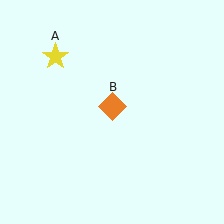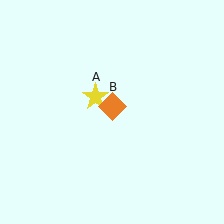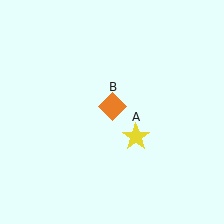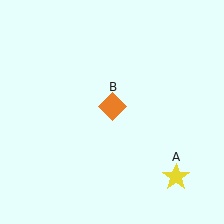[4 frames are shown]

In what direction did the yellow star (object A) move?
The yellow star (object A) moved down and to the right.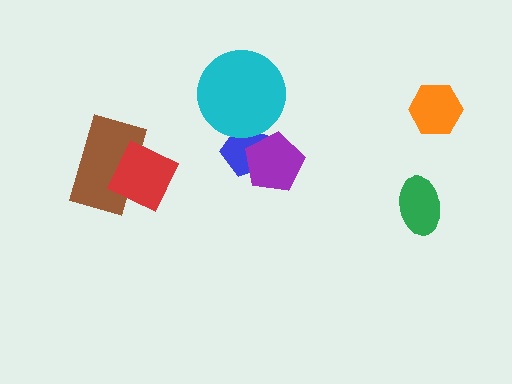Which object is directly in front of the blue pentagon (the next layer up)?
The cyan circle is directly in front of the blue pentagon.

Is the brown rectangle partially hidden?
Yes, it is partially covered by another shape.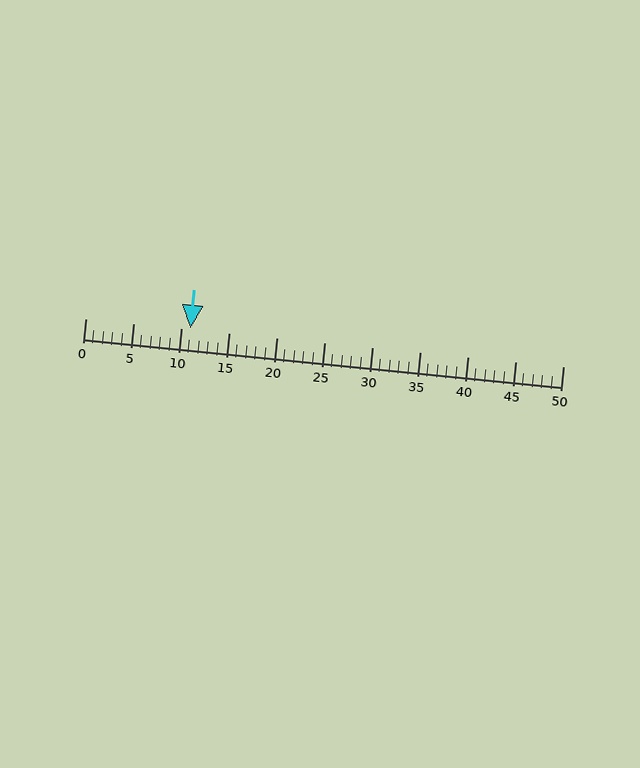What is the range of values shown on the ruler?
The ruler shows values from 0 to 50.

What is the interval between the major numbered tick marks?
The major tick marks are spaced 5 units apart.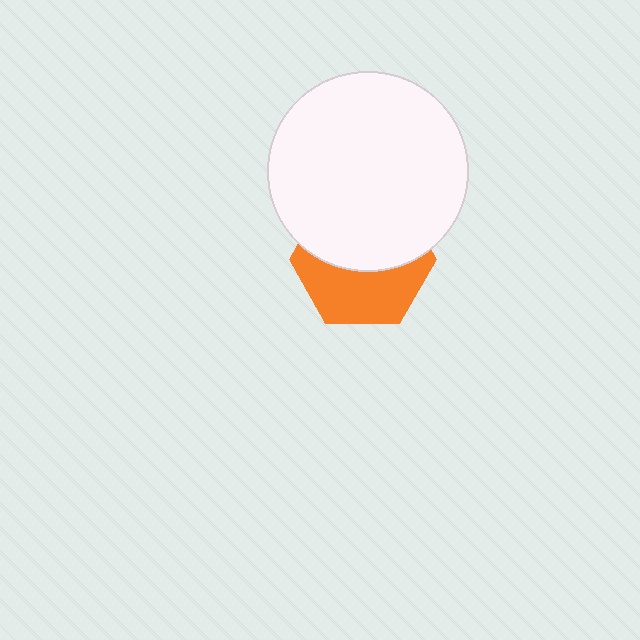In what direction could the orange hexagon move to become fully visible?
The orange hexagon could move down. That would shift it out from behind the white circle entirely.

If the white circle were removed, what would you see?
You would see the complete orange hexagon.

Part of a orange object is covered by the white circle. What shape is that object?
It is a hexagon.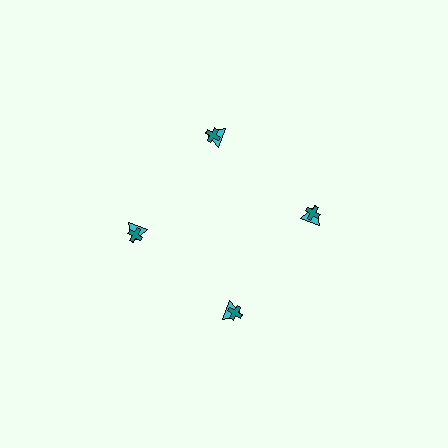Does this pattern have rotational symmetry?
Yes, this pattern has 4-fold rotational symmetry. It looks the same after rotating 90 degrees around the center.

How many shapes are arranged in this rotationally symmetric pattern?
There are 8 shapes, arranged in 4 groups of 2.